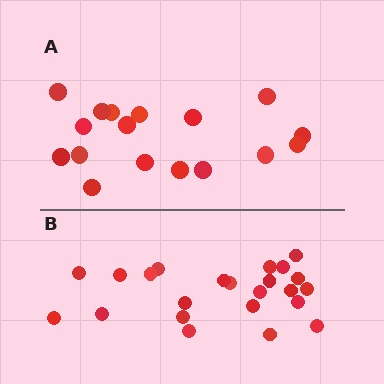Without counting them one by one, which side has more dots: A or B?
Region B (the bottom region) has more dots.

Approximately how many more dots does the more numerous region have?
Region B has about 6 more dots than region A.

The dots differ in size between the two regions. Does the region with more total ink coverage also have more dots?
No. Region A has more total ink coverage because its dots are larger, but region B actually contains more individual dots. Total area can be misleading — the number of items is what matters here.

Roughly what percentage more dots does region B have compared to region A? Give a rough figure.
About 35% more.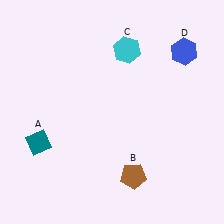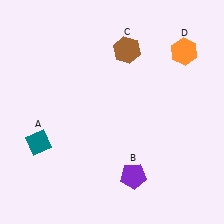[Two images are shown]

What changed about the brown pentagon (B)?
In Image 1, B is brown. In Image 2, it changed to purple.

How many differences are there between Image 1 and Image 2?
There are 3 differences between the two images.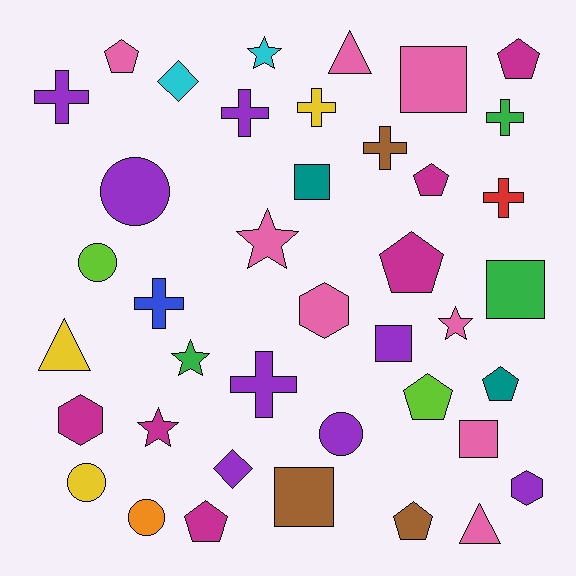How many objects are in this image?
There are 40 objects.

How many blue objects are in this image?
There is 1 blue object.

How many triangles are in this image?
There are 3 triangles.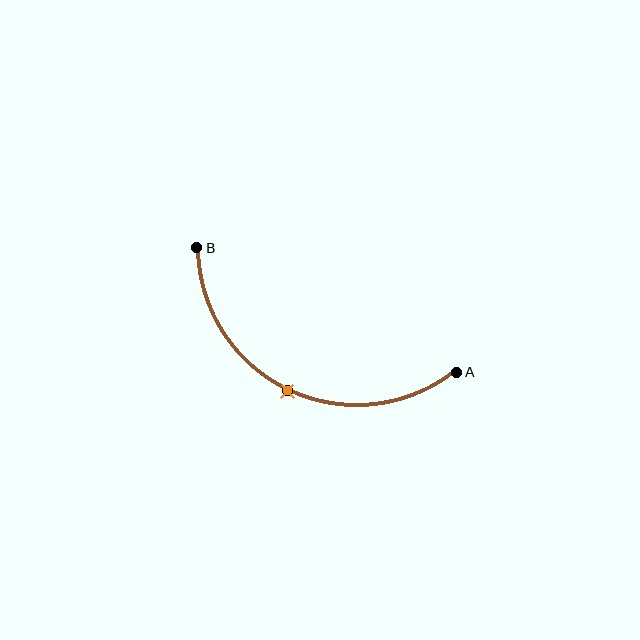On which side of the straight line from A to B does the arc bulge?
The arc bulges below the straight line connecting A and B.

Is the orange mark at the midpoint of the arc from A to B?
Yes. The orange mark lies on the arc at equal arc-length from both A and B — it is the arc midpoint.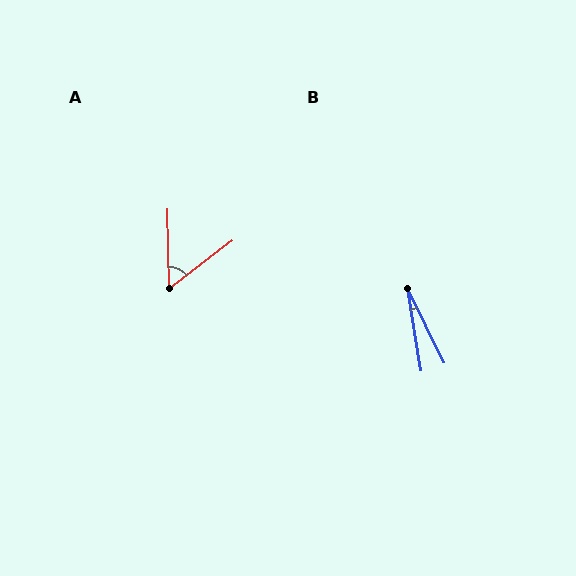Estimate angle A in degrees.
Approximately 53 degrees.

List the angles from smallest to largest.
B (17°), A (53°).